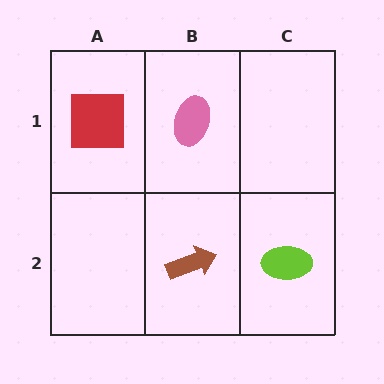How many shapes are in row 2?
2 shapes.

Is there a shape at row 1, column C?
No, that cell is empty.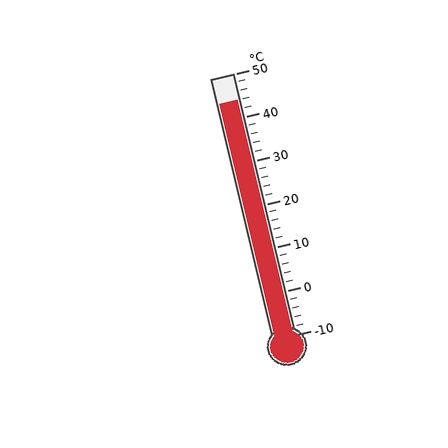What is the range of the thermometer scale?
The thermometer scale ranges from -10°C to 50°C.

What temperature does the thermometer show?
The thermometer shows approximately 44°C.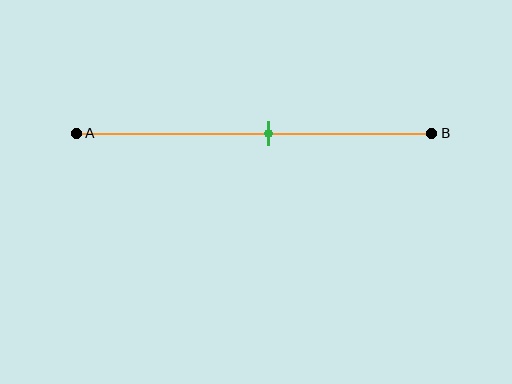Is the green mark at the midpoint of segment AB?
No, the mark is at about 55% from A, not at the 50% midpoint.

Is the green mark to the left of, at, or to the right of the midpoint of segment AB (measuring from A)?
The green mark is to the right of the midpoint of segment AB.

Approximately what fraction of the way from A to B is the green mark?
The green mark is approximately 55% of the way from A to B.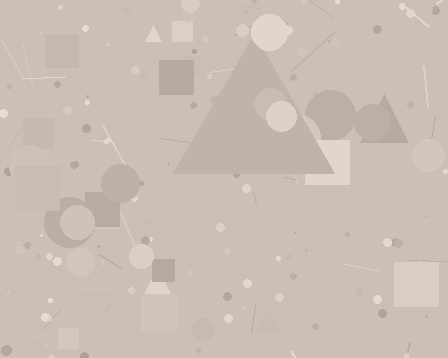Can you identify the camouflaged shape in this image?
The camouflaged shape is a triangle.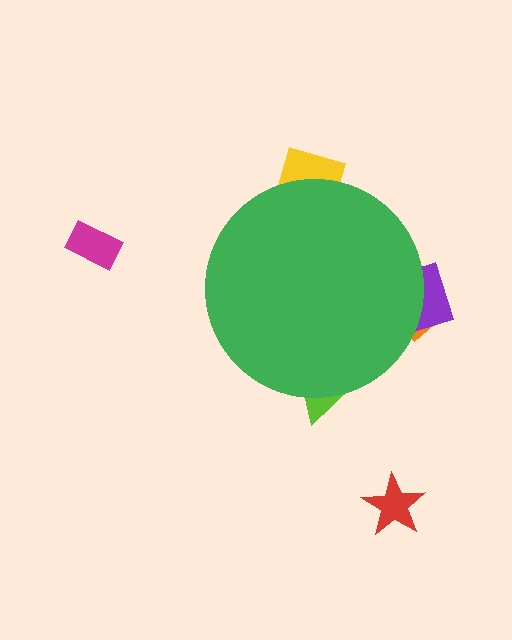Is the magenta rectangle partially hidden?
No, the magenta rectangle is fully visible.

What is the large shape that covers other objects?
A green circle.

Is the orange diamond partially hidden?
Yes, the orange diamond is partially hidden behind the green circle.